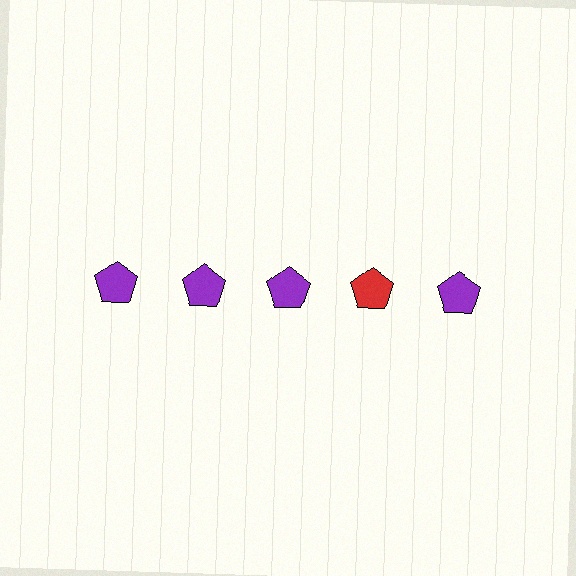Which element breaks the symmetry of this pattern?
The red pentagon in the top row, second from right column breaks the symmetry. All other shapes are purple pentagons.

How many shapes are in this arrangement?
There are 5 shapes arranged in a grid pattern.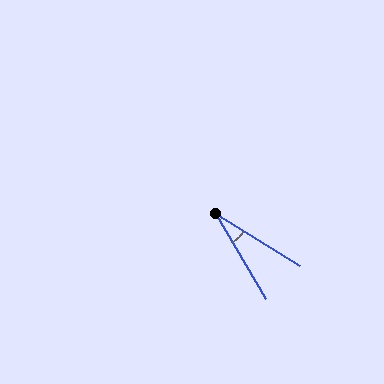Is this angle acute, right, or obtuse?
It is acute.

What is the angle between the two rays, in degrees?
Approximately 27 degrees.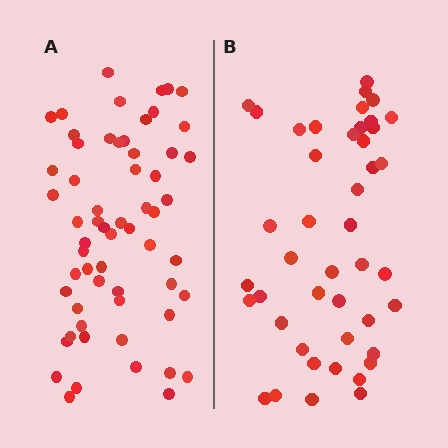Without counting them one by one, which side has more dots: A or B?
Region A (the left region) has more dots.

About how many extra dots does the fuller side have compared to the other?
Region A has approximately 15 more dots than region B.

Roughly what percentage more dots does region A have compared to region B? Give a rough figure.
About 35% more.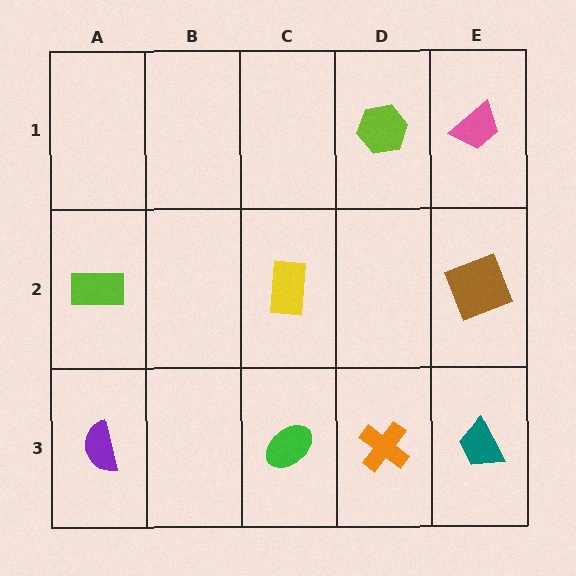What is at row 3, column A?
A purple semicircle.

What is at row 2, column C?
A yellow rectangle.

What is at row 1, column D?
A lime hexagon.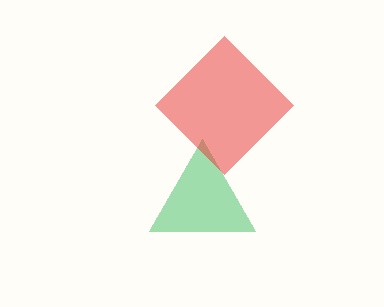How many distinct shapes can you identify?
There are 2 distinct shapes: a green triangle, a red diamond.